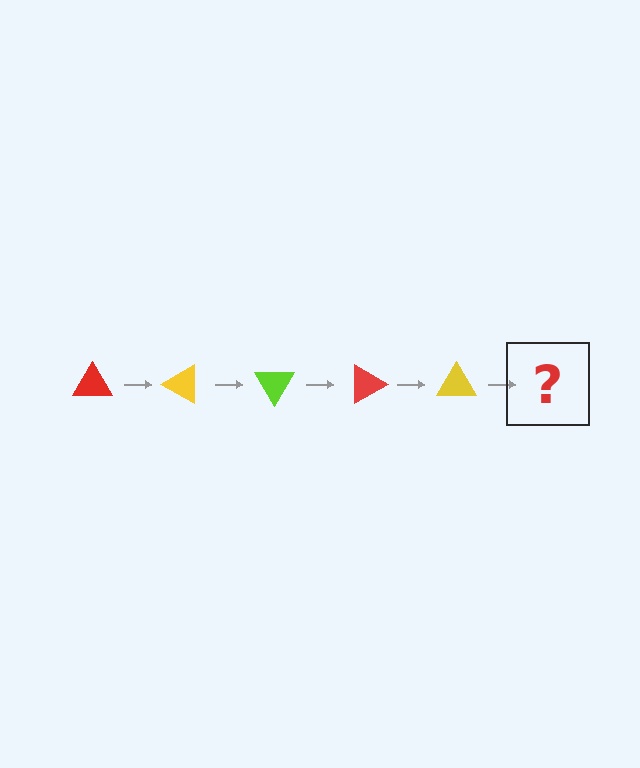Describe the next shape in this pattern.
It should be a lime triangle, rotated 150 degrees from the start.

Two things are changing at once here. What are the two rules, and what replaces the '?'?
The two rules are that it rotates 30 degrees each step and the color cycles through red, yellow, and lime. The '?' should be a lime triangle, rotated 150 degrees from the start.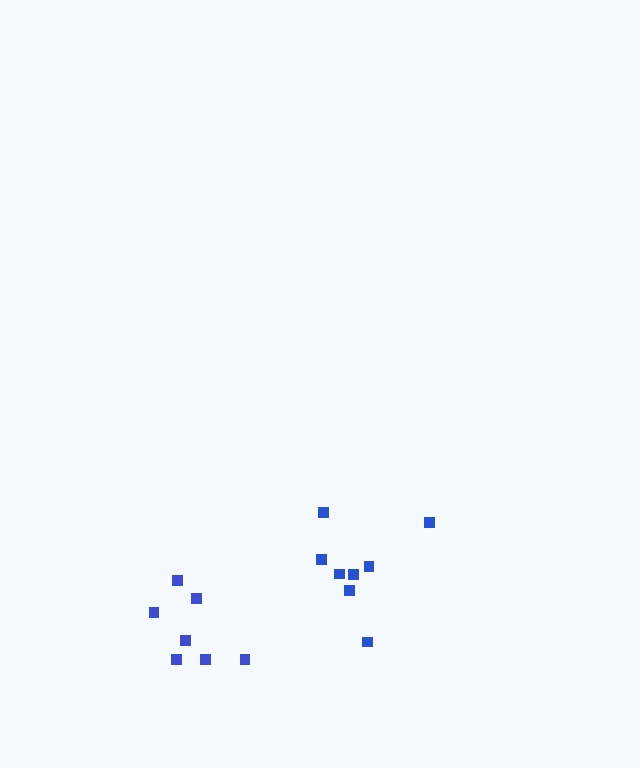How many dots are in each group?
Group 1: 7 dots, Group 2: 8 dots (15 total).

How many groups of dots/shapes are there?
There are 2 groups.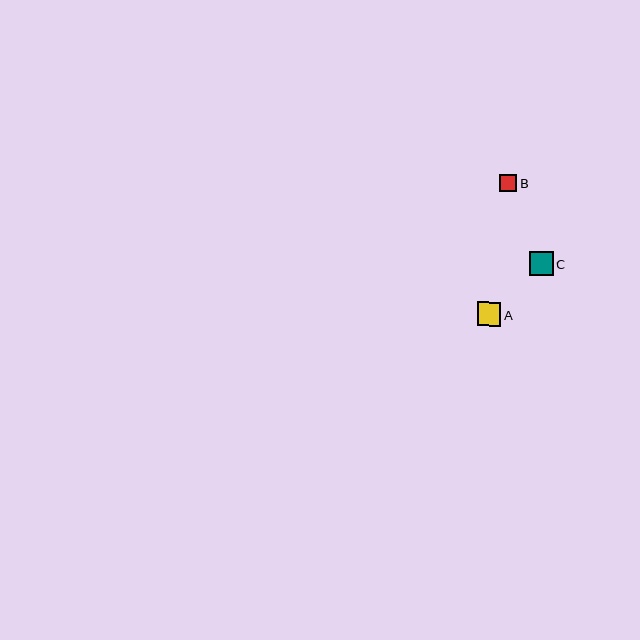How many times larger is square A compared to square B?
Square A is approximately 1.4 times the size of square B.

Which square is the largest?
Square C is the largest with a size of approximately 24 pixels.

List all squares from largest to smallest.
From largest to smallest: C, A, B.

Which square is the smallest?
Square B is the smallest with a size of approximately 17 pixels.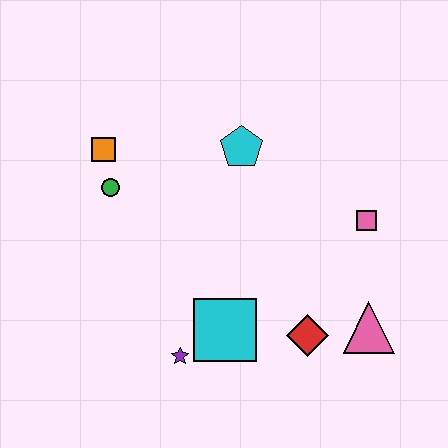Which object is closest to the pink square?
The pink triangle is closest to the pink square.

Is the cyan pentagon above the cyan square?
Yes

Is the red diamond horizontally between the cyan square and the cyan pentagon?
No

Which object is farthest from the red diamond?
The orange square is farthest from the red diamond.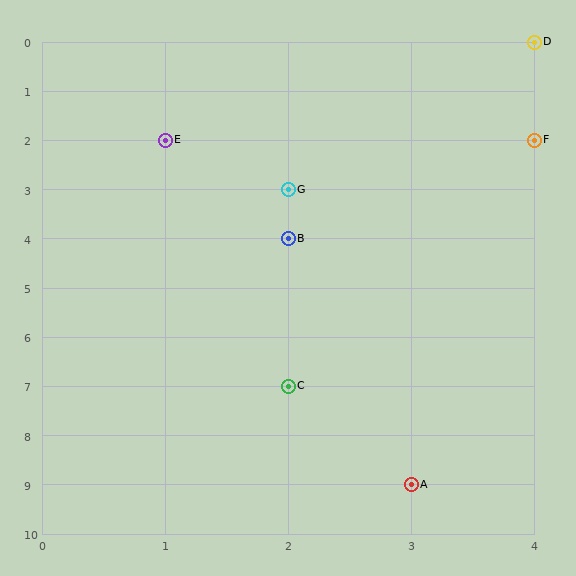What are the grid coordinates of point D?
Point D is at grid coordinates (4, 0).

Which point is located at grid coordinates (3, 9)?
Point A is at (3, 9).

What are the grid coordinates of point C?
Point C is at grid coordinates (2, 7).